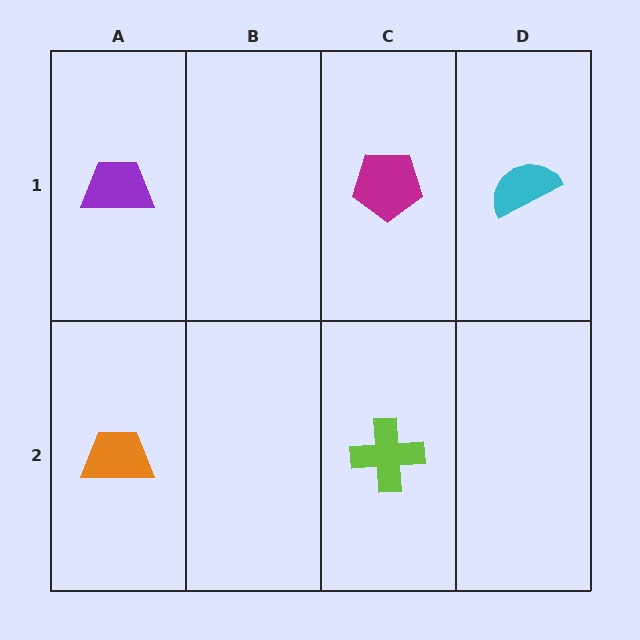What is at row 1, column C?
A magenta pentagon.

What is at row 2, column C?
A lime cross.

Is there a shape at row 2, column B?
No, that cell is empty.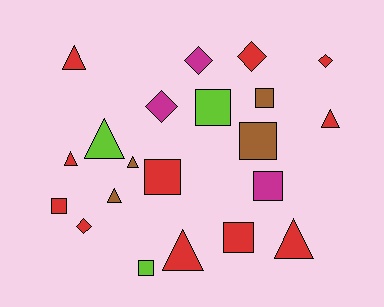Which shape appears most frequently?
Square, with 8 objects.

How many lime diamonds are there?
There are no lime diamonds.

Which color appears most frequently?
Red, with 11 objects.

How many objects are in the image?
There are 21 objects.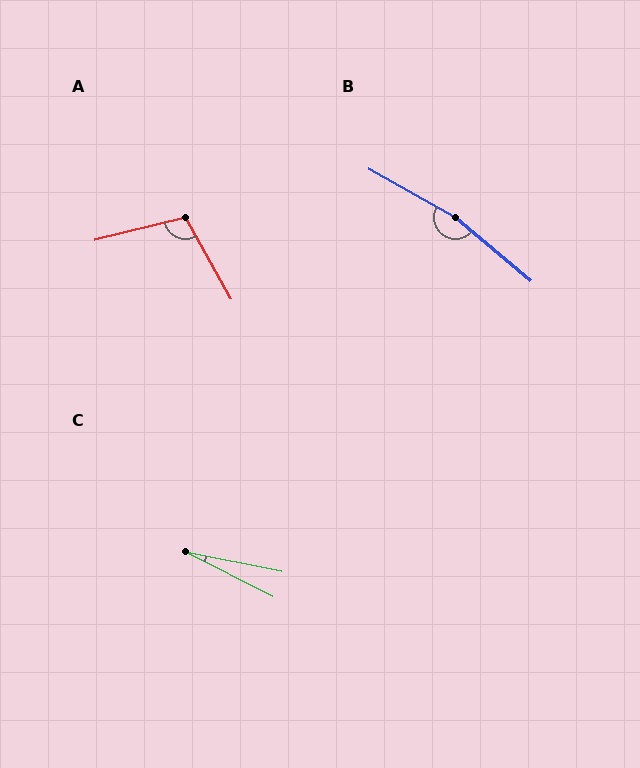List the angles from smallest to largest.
C (15°), A (105°), B (169°).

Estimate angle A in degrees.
Approximately 105 degrees.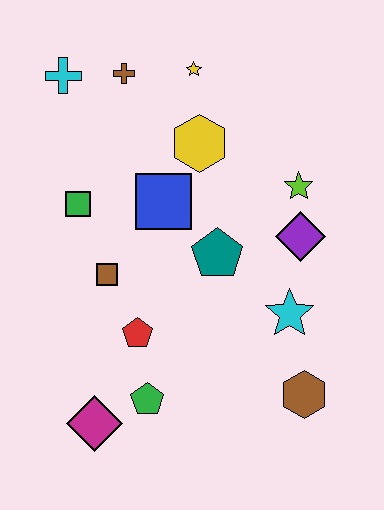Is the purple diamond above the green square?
No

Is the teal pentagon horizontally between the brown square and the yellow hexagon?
No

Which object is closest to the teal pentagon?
The blue square is closest to the teal pentagon.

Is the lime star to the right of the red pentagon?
Yes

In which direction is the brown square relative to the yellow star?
The brown square is below the yellow star.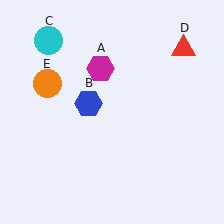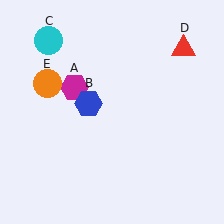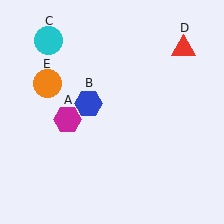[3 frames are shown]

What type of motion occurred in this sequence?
The magenta hexagon (object A) rotated counterclockwise around the center of the scene.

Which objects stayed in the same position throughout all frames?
Blue hexagon (object B) and cyan circle (object C) and red triangle (object D) and orange circle (object E) remained stationary.